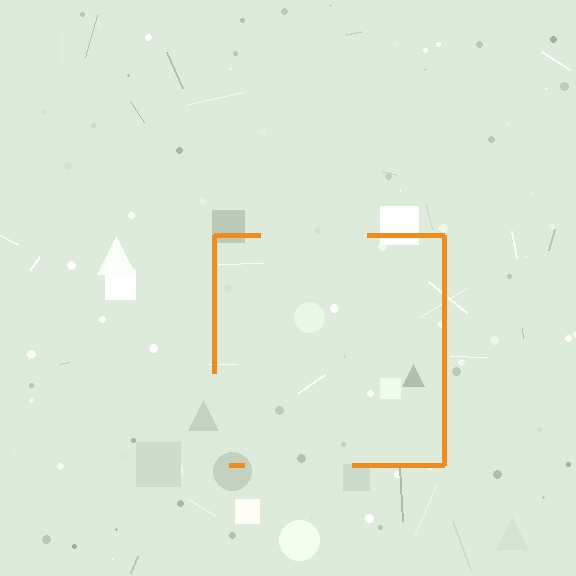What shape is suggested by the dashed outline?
The dashed outline suggests a square.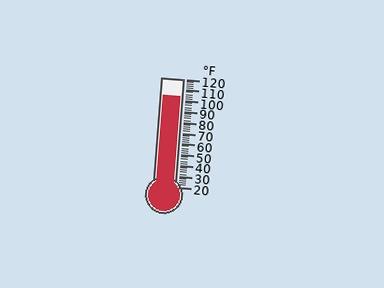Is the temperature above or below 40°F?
The temperature is above 40°F.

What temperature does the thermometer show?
The thermometer shows approximately 104°F.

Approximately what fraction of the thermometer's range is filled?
The thermometer is filled to approximately 85% of its range.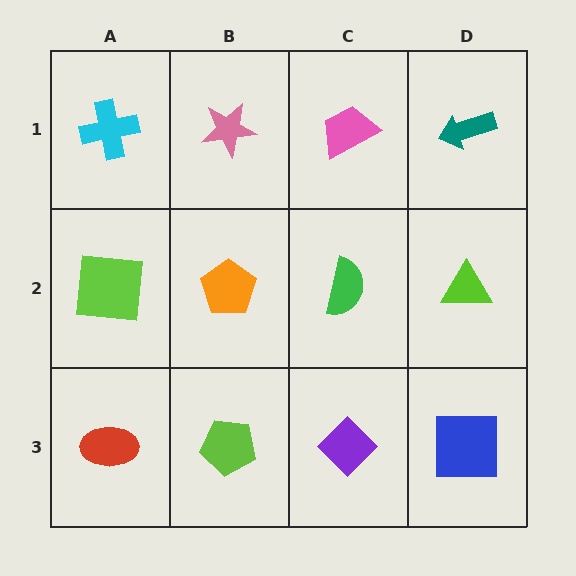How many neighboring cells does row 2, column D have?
3.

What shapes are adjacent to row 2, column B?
A pink star (row 1, column B), a lime pentagon (row 3, column B), a lime square (row 2, column A), a green semicircle (row 2, column C).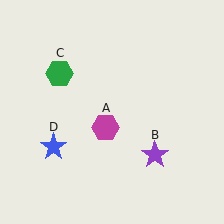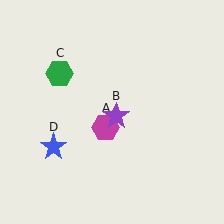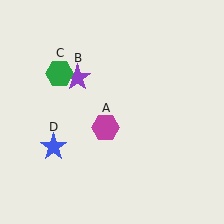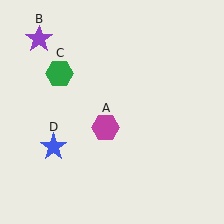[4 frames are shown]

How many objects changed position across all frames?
1 object changed position: purple star (object B).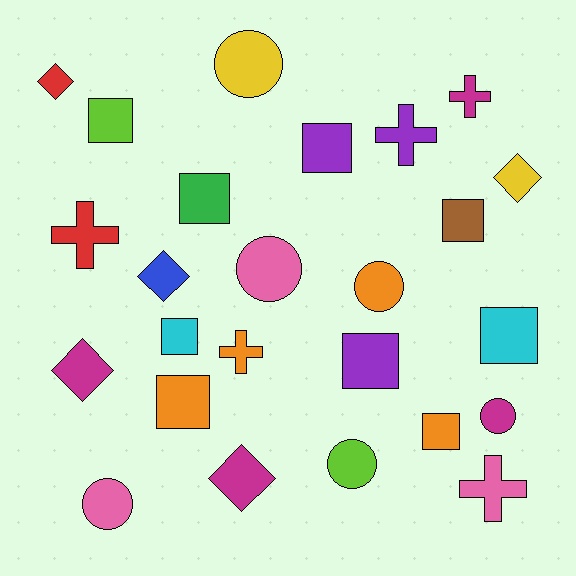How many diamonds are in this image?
There are 5 diamonds.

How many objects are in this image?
There are 25 objects.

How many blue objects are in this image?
There is 1 blue object.